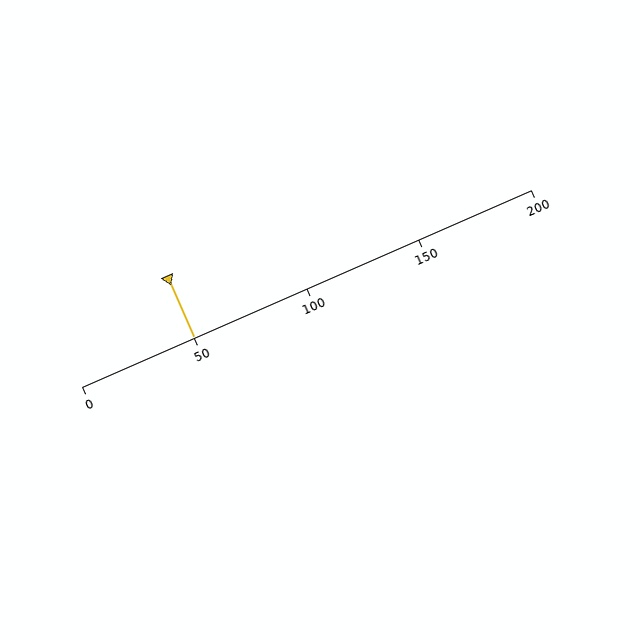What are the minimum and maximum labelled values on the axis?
The axis runs from 0 to 200.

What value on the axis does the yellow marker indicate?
The marker indicates approximately 50.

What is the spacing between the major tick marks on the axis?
The major ticks are spaced 50 apart.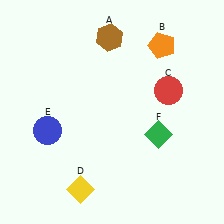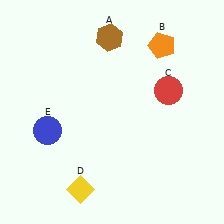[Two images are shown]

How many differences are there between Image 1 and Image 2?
There is 1 difference between the two images.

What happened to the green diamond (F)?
The green diamond (F) was removed in Image 2. It was in the bottom-right area of Image 1.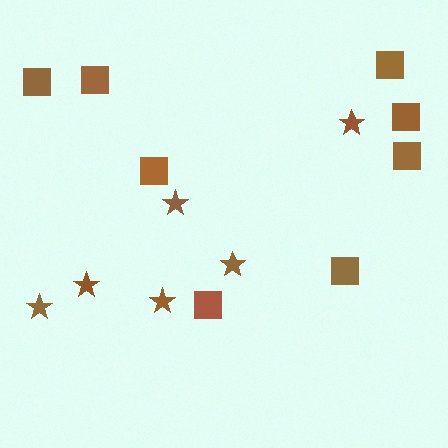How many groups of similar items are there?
There are 2 groups: one group of squares (8) and one group of stars (6).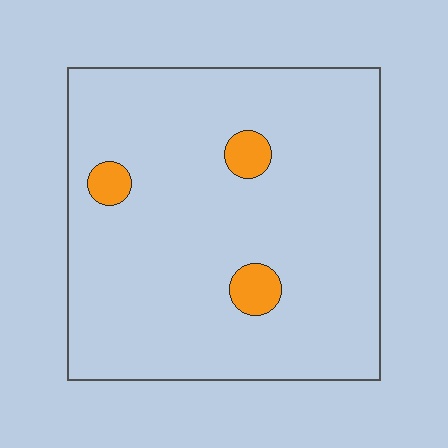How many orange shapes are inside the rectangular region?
3.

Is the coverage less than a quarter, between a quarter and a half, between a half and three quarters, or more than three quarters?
Less than a quarter.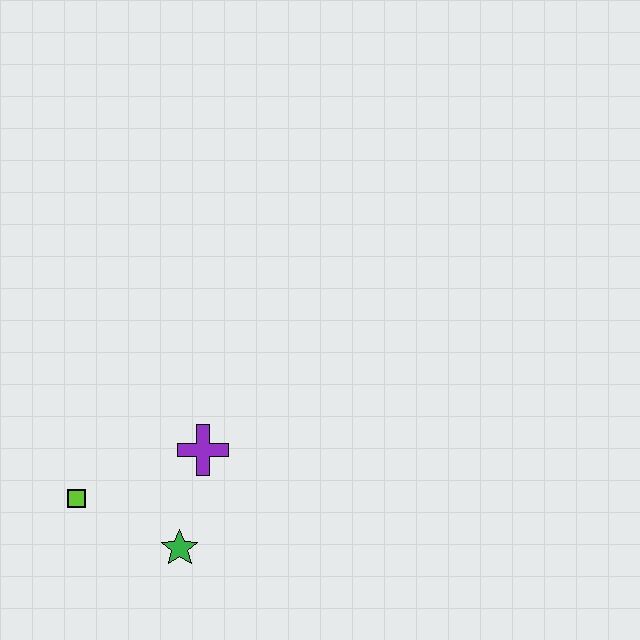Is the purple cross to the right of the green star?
Yes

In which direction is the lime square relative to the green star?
The lime square is to the left of the green star.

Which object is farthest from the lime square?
The purple cross is farthest from the lime square.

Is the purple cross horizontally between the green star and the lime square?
No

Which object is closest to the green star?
The purple cross is closest to the green star.